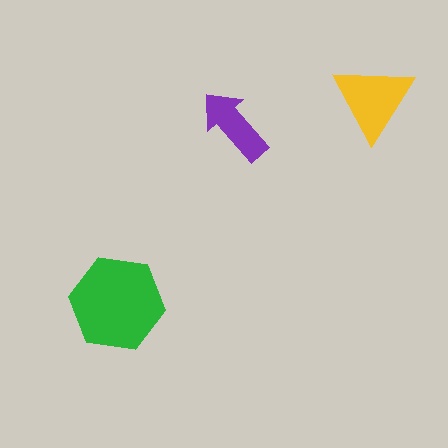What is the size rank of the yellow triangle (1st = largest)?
2nd.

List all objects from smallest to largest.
The purple arrow, the yellow triangle, the green hexagon.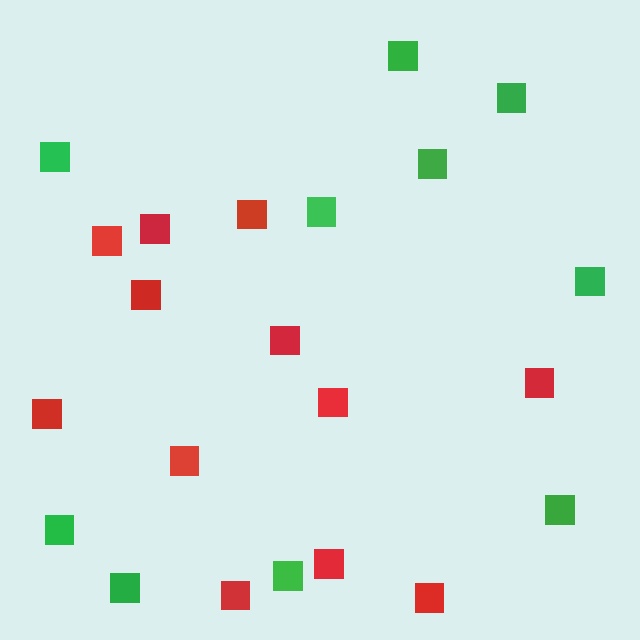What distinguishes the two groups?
There are 2 groups: one group of green squares (10) and one group of red squares (12).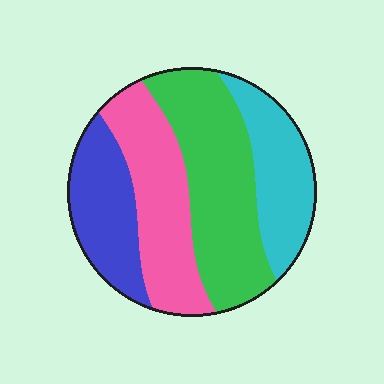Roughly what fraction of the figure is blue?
Blue takes up about one fifth (1/5) of the figure.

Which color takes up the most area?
Green, at roughly 35%.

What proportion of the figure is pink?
Pink takes up about one quarter (1/4) of the figure.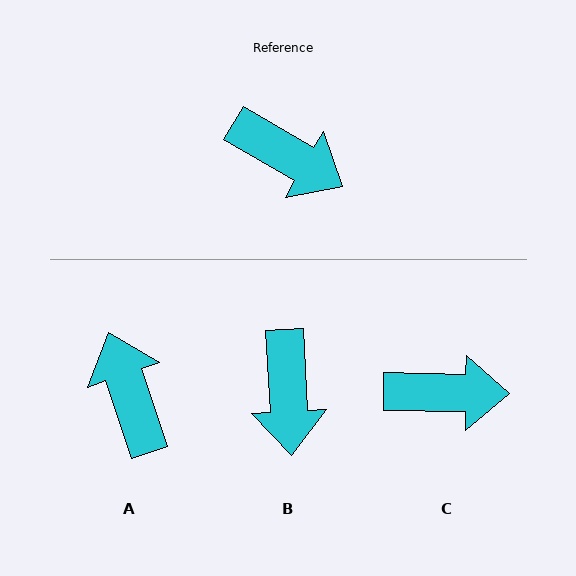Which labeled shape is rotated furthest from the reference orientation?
A, about 139 degrees away.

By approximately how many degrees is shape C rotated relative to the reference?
Approximately 30 degrees counter-clockwise.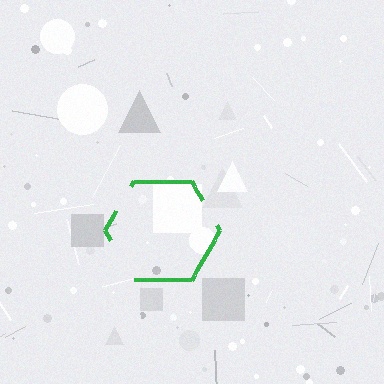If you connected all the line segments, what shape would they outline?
They would outline a hexagon.